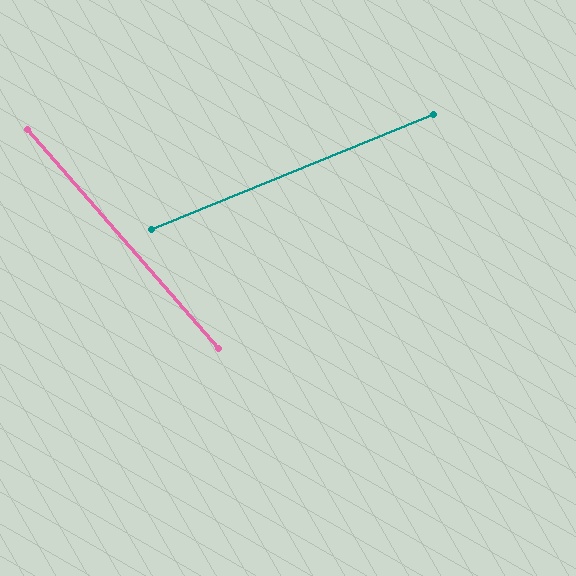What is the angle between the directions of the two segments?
Approximately 71 degrees.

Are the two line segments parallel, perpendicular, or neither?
Neither parallel nor perpendicular — they differ by about 71°.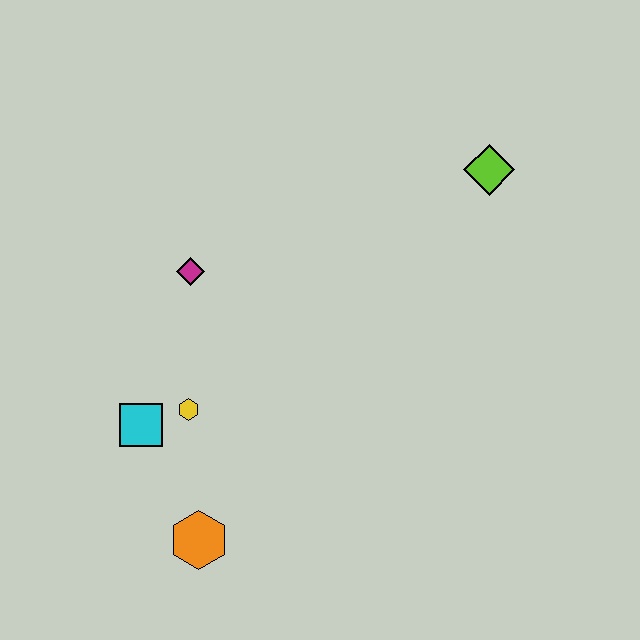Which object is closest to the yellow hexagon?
The cyan square is closest to the yellow hexagon.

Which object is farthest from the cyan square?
The lime diamond is farthest from the cyan square.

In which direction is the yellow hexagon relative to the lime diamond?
The yellow hexagon is to the left of the lime diamond.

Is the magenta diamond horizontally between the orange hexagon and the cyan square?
Yes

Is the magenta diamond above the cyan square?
Yes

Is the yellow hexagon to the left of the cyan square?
No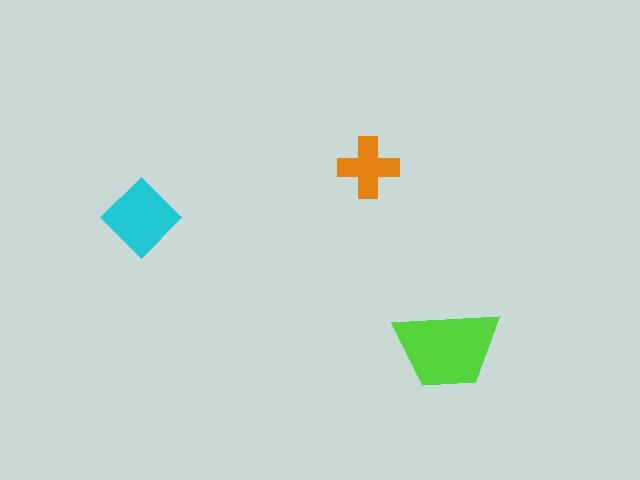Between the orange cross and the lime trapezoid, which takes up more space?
The lime trapezoid.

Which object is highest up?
The orange cross is topmost.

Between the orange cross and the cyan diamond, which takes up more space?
The cyan diamond.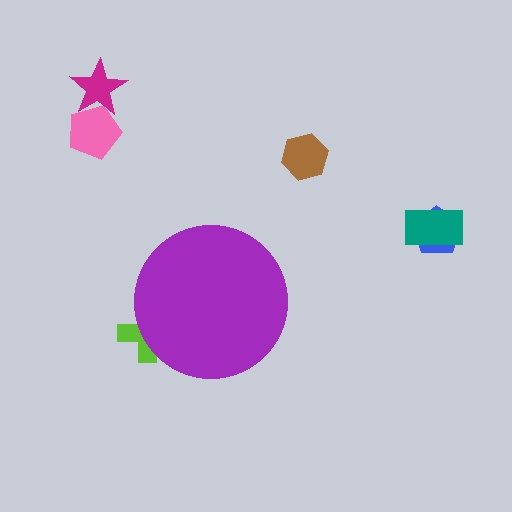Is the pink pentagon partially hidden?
No, the pink pentagon is fully visible.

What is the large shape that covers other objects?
A purple circle.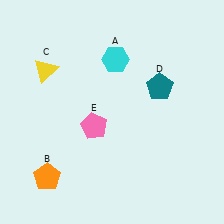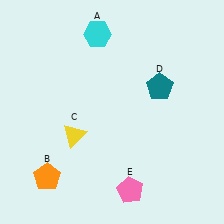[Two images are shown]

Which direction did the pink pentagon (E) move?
The pink pentagon (E) moved down.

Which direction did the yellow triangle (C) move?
The yellow triangle (C) moved down.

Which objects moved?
The objects that moved are: the cyan hexagon (A), the yellow triangle (C), the pink pentagon (E).